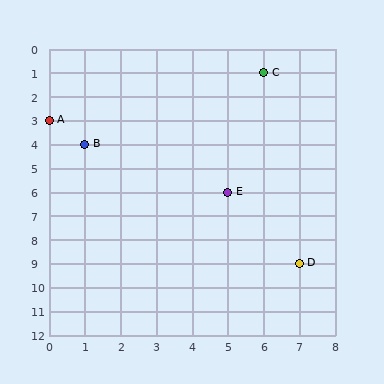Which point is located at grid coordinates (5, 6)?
Point E is at (5, 6).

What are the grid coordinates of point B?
Point B is at grid coordinates (1, 4).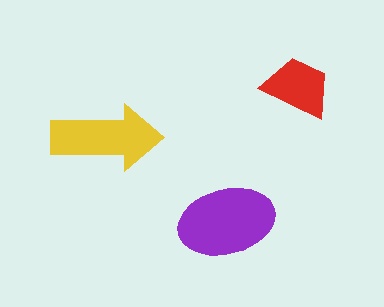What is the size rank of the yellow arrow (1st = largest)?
2nd.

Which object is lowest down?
The purple ellipse is bottommost.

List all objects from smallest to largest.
The red trapezoid, the yellow arrow, the purple ellipse.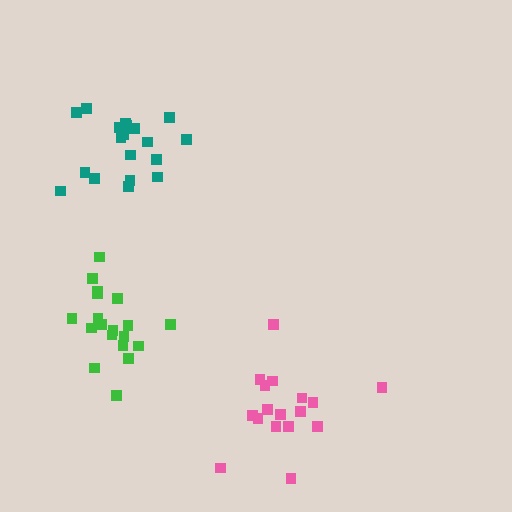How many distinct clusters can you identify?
There are 3 distinct clusters.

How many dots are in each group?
Group 1: 17 dots, Group 2: 19 dots, Group 3: 19 dots (55 total).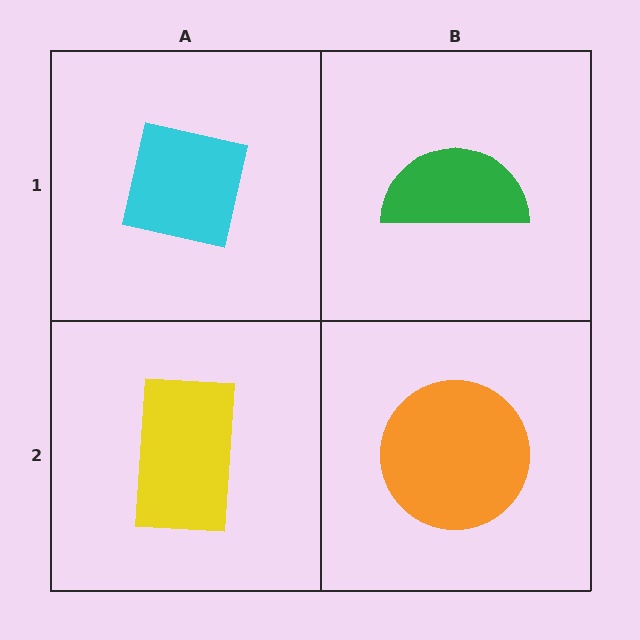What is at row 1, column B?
A green semicircle.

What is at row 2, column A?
A yellow rectangle.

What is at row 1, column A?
A cyan square.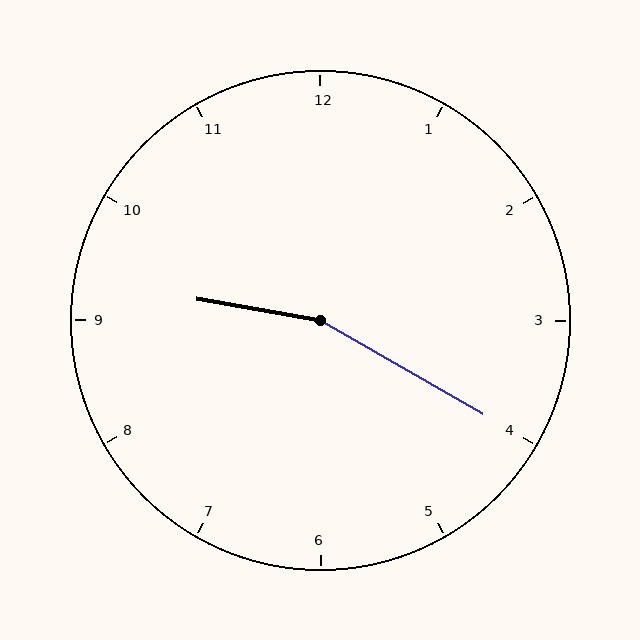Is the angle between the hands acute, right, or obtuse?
It is obtuse.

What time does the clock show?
9:20.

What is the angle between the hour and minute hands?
Approximately 160 degrees.